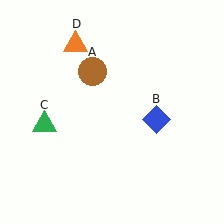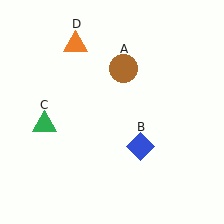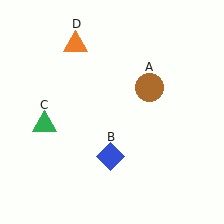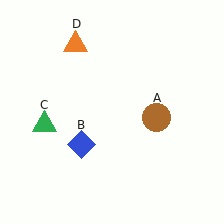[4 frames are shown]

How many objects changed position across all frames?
2 objects changed position: brown circle (object A), blue diamond (object B).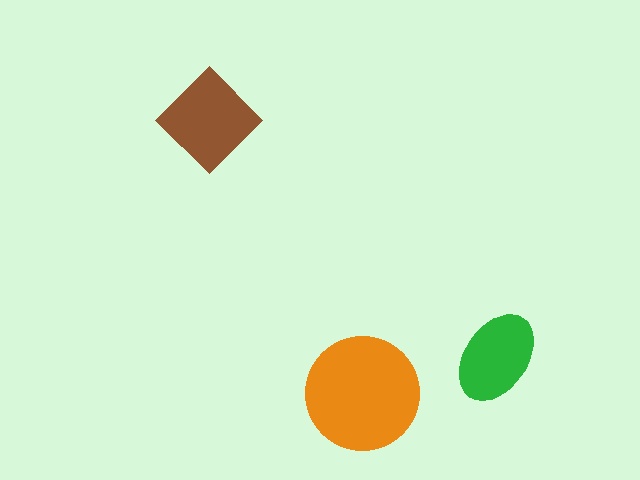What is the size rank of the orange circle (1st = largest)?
1st.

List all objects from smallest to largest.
The green ellipse, the brown diamond, the orange circle.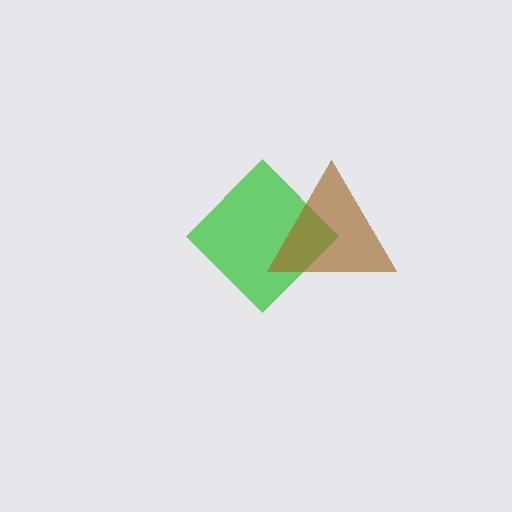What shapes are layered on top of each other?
The layered shapes are: a green diamond, a brown triangle.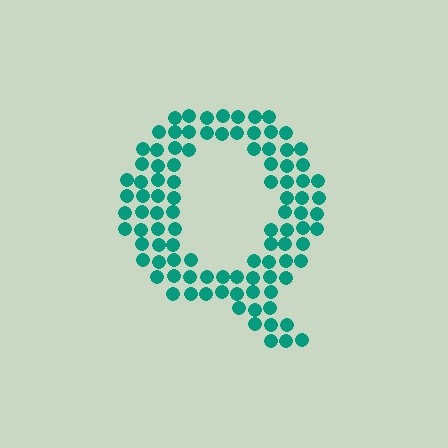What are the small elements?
The small elements are circles.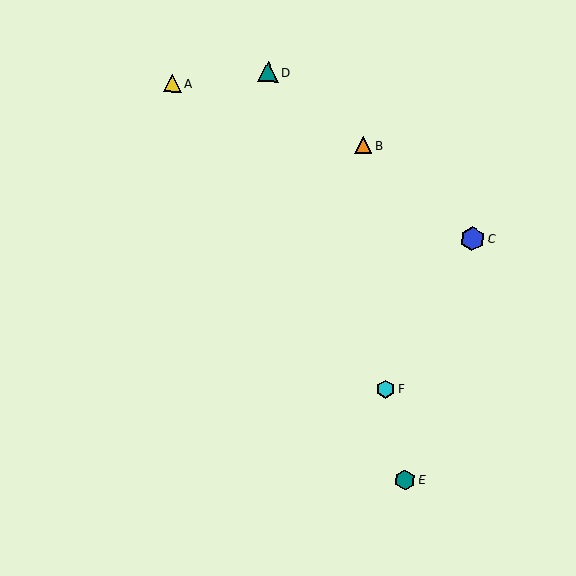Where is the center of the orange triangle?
The center of the orange triangle is at (363, 145).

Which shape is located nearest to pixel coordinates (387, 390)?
The cyan hexagon (labeled F) at (386, 389) is nearest to that location.